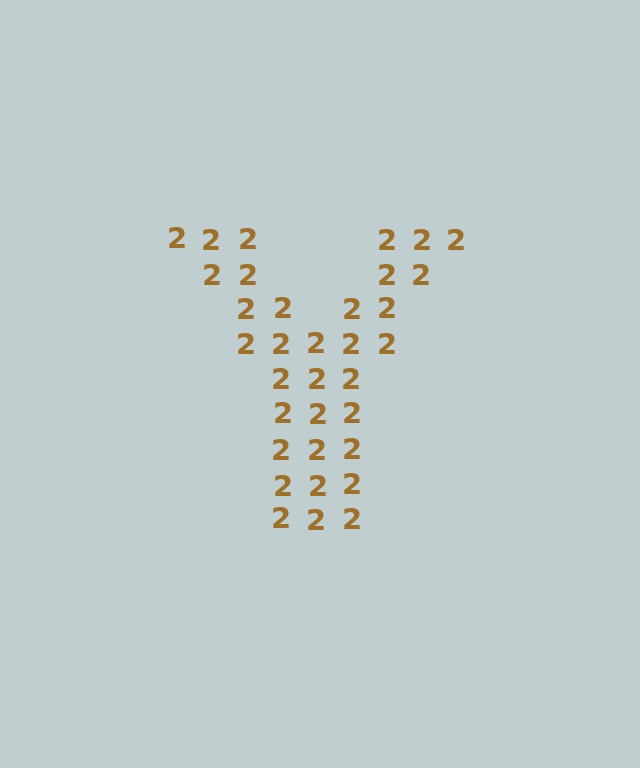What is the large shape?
The large shape is the letter Y.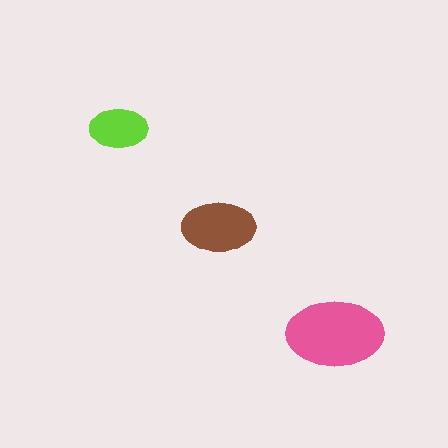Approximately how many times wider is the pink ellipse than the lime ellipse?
About 1.5 times wider.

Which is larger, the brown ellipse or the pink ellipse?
The pink one.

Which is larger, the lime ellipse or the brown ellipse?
The brown one.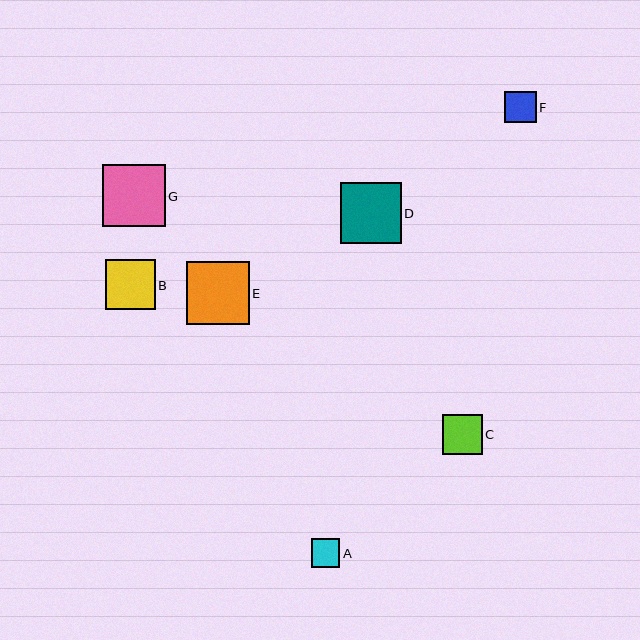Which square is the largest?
Square E is the largest with a size of approximately 63 pixels.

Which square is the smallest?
Square A is the smallest with a size of approximately 29 pixels.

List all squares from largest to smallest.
From largest to smallest: E, G, D, B, C, F, A.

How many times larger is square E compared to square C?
Square E is approximately 1.6 times the size of square C.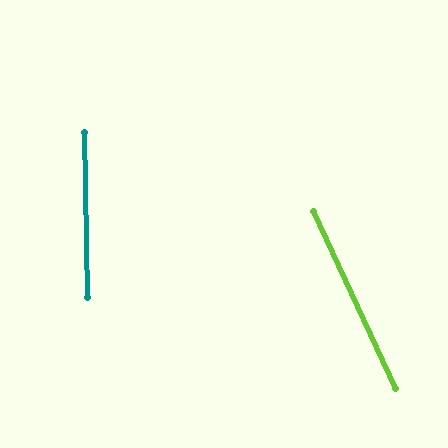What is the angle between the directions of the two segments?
Approximately 24 degrees.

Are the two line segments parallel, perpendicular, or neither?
Neither parallel nor perpendicular — they differ by about 24°.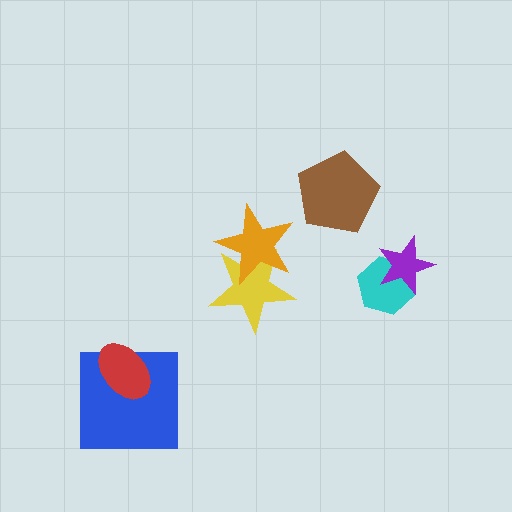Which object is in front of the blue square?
The red ellipse is in front of the blue square.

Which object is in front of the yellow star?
The orange star is in front of the yellow star.